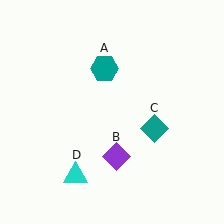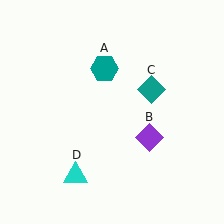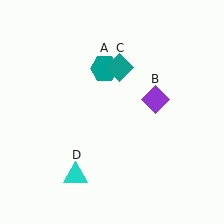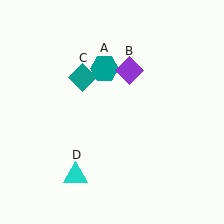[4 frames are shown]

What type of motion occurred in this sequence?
The purple diamond (object B), teal diamond (object C) rotated counterclockwise around the center of the scene.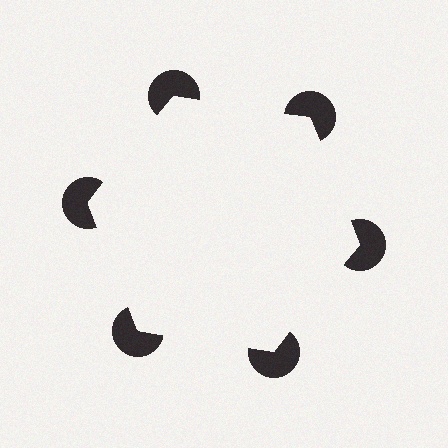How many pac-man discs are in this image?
There are 6 — one at each vertex of the illusory hexagon.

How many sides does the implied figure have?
6 sides.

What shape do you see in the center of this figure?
An illusory hexagon — its edges are inferred from the aligned wedge cuts in the pac-man discs, not physically drawn.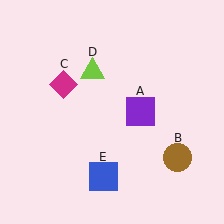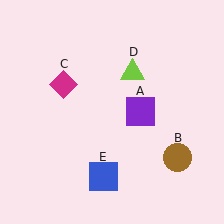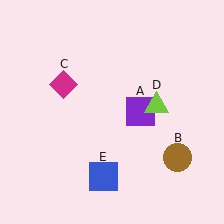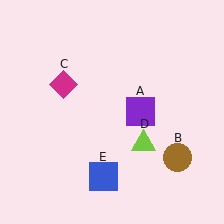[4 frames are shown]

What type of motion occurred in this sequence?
The lime triangle (object D) rotated clockwise around the center of the scene.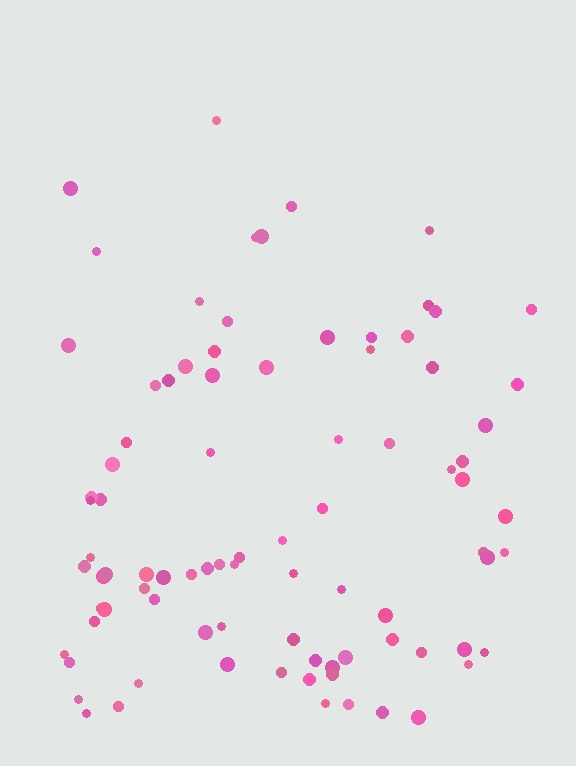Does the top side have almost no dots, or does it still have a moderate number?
Still a moderate number, just noticeably fewer than the bottom.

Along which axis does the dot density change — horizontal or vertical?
Vertical.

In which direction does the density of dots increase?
From top to bottom, with the bottom side densest.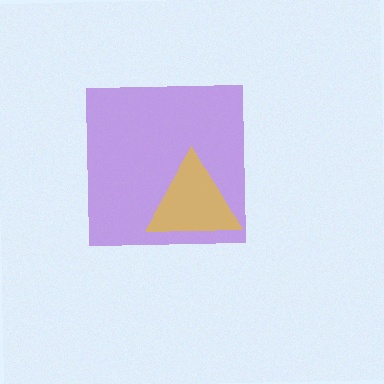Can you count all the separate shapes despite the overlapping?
Yes, there are 2 separate shapes.